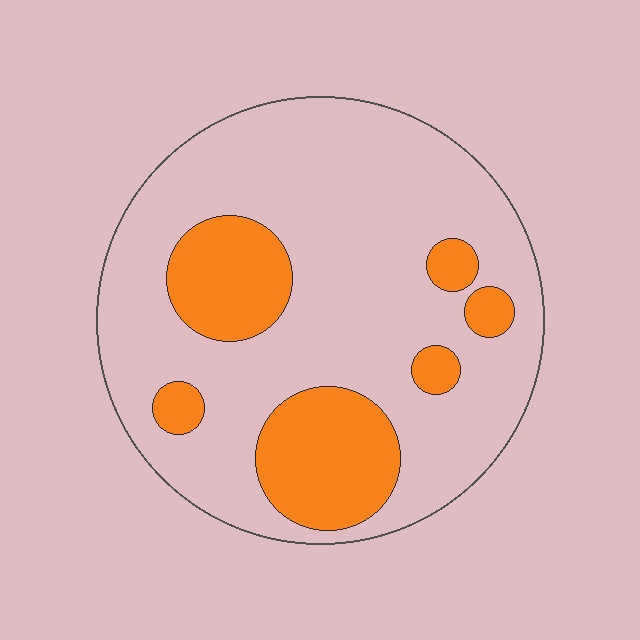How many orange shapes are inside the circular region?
6.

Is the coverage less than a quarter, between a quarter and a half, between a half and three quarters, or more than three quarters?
Less than a quarter.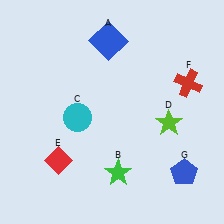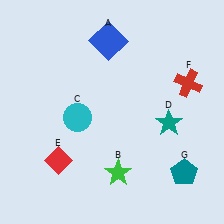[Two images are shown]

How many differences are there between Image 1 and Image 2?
There are 2 differences between the two images.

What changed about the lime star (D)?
In Image 1, D is lime. In Image 2, it changed to teal.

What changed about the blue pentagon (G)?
In Image 1, G is blue. In Image 2, it changed to teal.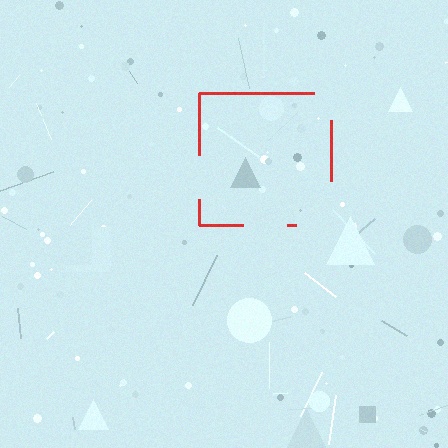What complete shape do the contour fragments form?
The contour fragments form a square.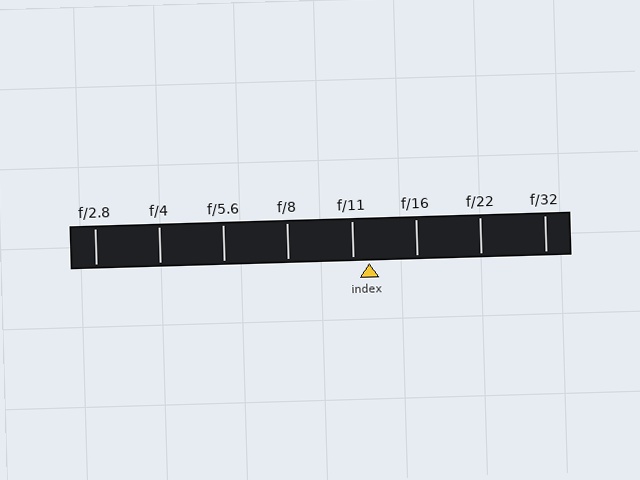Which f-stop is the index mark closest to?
The index mark is closest to f/11.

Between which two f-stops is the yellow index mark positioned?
The index mark is between f/11 and f/16.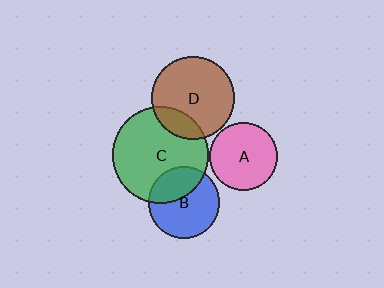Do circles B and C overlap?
Yes.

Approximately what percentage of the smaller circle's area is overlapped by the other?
Approximately 35%.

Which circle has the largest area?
Circle C (green).